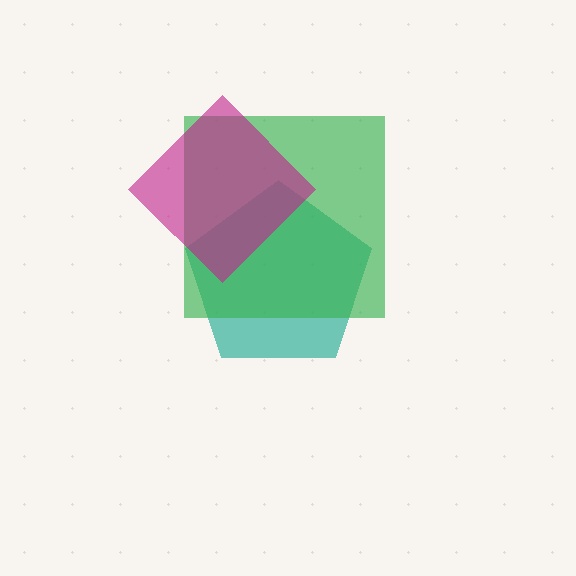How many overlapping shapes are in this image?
There are 3 overlapping shapes in the image.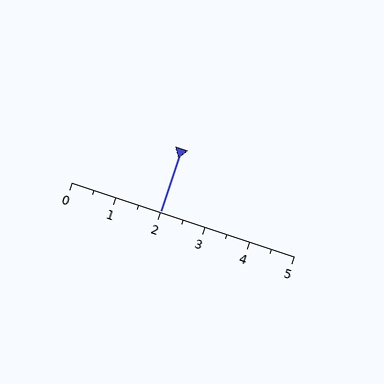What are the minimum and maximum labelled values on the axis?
The axis runs from 0 to 5.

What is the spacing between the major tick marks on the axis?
The major ticks are spaced 1 apart.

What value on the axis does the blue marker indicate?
The marker indicates approximately 2.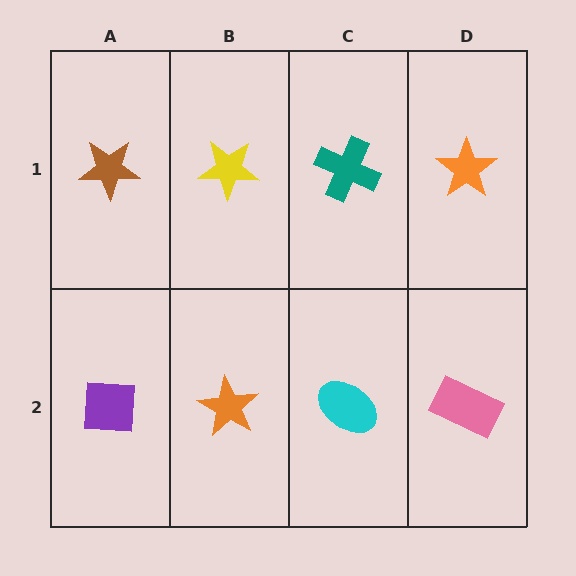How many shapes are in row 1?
4 shapes.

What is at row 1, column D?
An orange star.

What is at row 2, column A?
A purple square.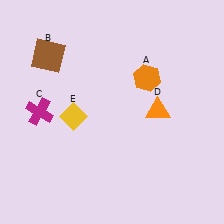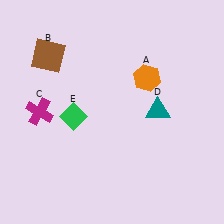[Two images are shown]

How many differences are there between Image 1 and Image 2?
There are 2 differences between the two images.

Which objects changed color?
D changed from orange to teal. E changed from yellow to green.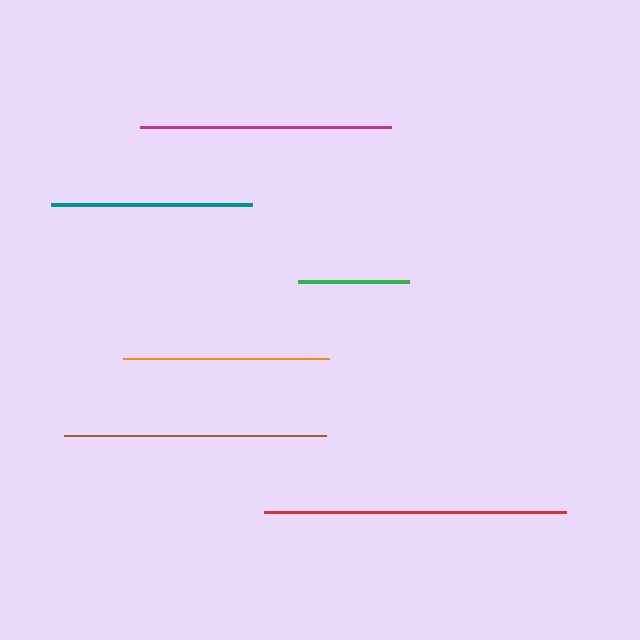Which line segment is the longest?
The red line is the longest at approximately 301 pixels.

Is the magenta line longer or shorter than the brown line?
The brown line is longer than the magenta line.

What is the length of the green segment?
The green segment is approximately 111 pixels long.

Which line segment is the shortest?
The green line is the shortest at approximately 111 pixels.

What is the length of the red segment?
The red segment is approximately 301 pixels long.